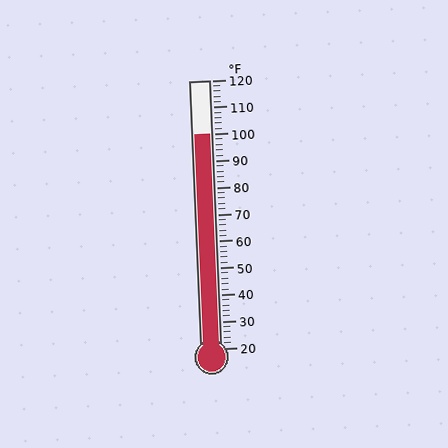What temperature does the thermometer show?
The thermometer shows approximately 100°F.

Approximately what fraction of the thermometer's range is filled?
The thermometer is filled to approximately 80% of its range.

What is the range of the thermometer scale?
The thermometer scale ranges from 20°F to 120°F.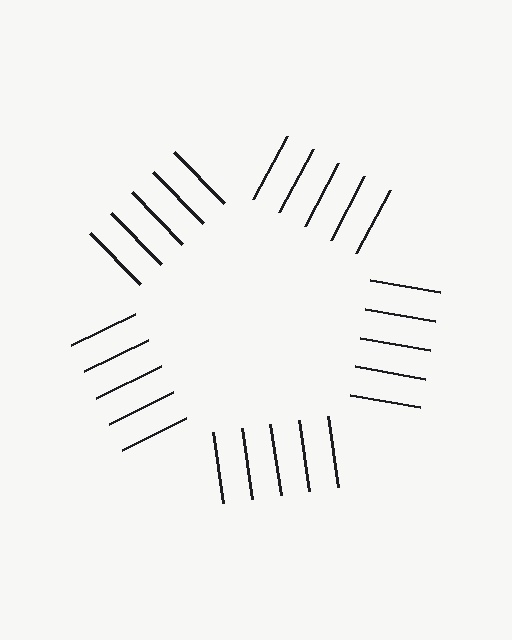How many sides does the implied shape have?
5 sides — the line-ends trace a pentagon.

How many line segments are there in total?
25 — 5 along each of the 5 edges.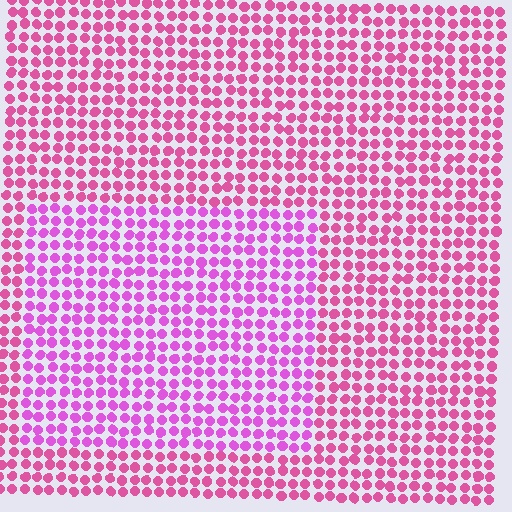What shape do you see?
I see a rectangle.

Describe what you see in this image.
The image is filled with small pink elements in a uniform arrangement. A rectangle-shaped region is visible where the elements are tinted to a slightly different hue, forming a subtle color boundary.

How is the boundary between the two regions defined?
The boundary is defined purely by a slight shift in hue (about 26 degrees). Spacing, size, and orientation are identical on both sides.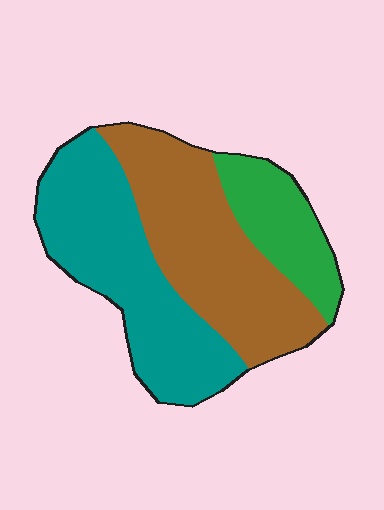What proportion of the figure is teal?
Teal takes up about two fifths (2/5) of the figure.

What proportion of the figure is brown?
Brown takes up about two fifths (2/5) of the figure.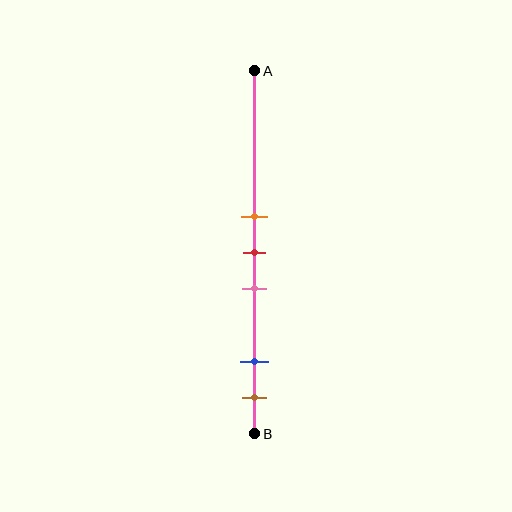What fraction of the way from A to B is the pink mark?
The pink mark is approximately 60% (0.6) of the way from A to B.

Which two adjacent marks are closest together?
The orange and red marks are the closest adjacent pair.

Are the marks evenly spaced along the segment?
No, the marks are not evenly spaced.